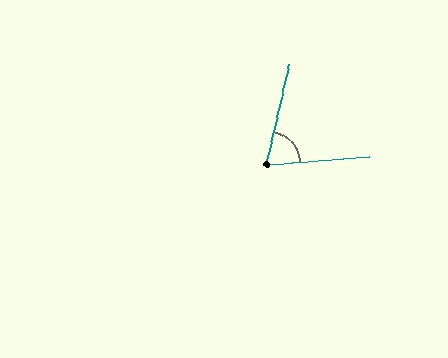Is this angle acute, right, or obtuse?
It is acute.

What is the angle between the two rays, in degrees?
Approximately 72 degrees.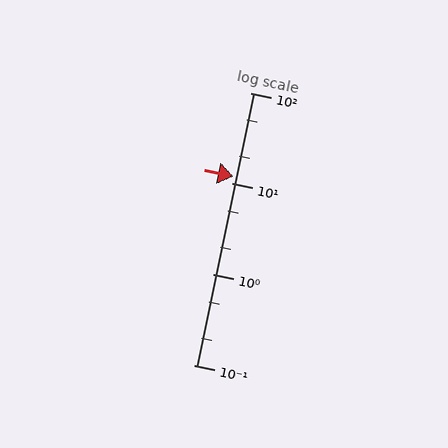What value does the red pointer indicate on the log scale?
The pointer indicates approximately 12.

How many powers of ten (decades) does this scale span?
The scale spans 3 decades, from 0.1 to 100.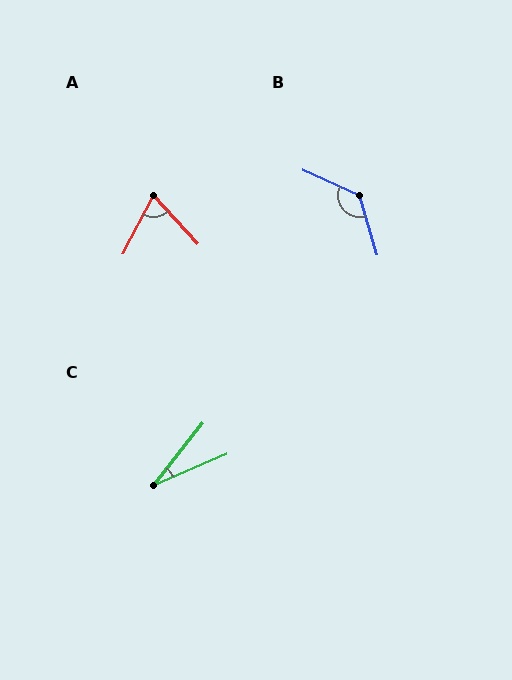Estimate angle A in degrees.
Approximately 71 degrees.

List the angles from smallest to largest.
C (28°), A (71°), B (130°).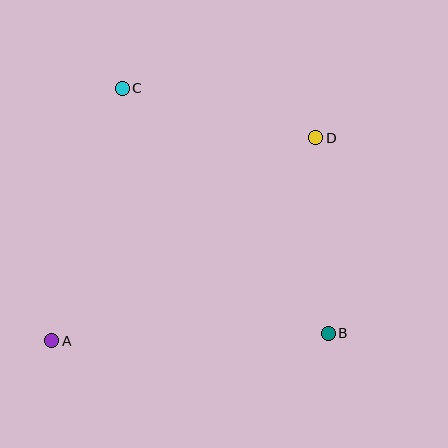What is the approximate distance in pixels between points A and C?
The distance between A and C is approximately 262 pixels.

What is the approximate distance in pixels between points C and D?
The distance between C and D is approximately 200 pixels.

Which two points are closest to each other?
Points B and D are closest to each other.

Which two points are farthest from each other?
Points A and D are farthest from each other.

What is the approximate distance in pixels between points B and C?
The distance between B and C is approximately 320 pixels.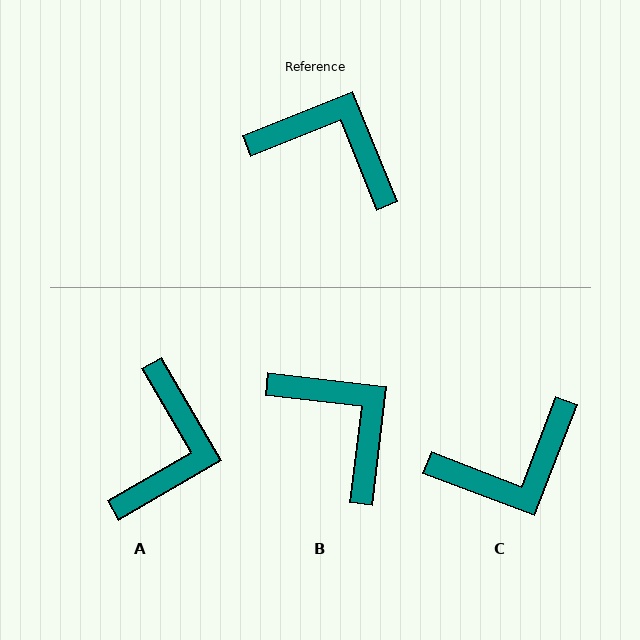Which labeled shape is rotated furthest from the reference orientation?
C, about 133 degrees away.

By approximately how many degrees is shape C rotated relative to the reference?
Approximately 133 degrees clockwise.